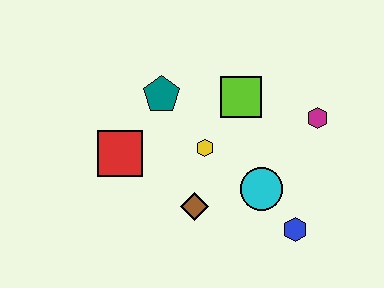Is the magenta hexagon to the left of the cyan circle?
No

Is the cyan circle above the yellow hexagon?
No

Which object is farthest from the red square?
The magenta hexagon is farthest from the red square.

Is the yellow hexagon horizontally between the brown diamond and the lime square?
Yes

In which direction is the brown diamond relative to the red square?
The brown diamond is to the right of the red square.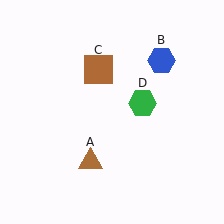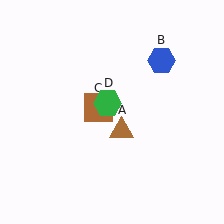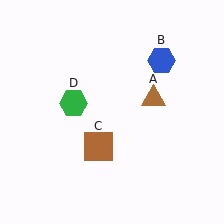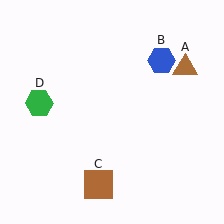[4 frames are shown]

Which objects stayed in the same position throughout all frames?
Blue hexagon (object B) remained stationary.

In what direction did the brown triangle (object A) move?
The brown triangle (object A) moved up and to the right.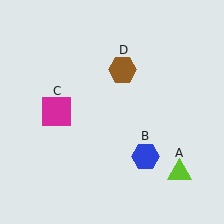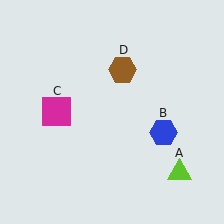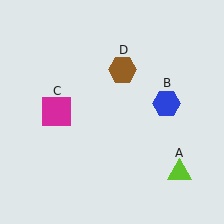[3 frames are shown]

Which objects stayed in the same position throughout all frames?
Lime triangle (object A) and magenta square (object C) and brown hexagon (object D) remained stationary.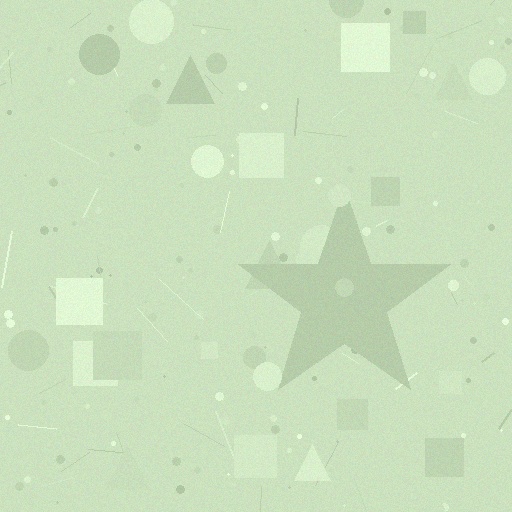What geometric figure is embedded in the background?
A star is embedded in the background.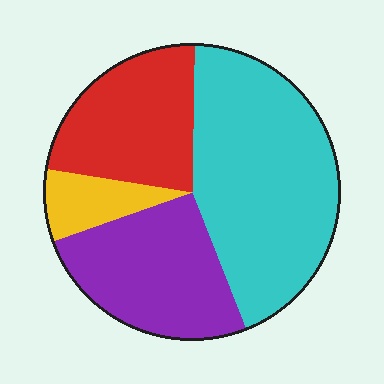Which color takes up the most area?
Cyan, at roughly 45%.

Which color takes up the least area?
Yellow, at roughly 10%.